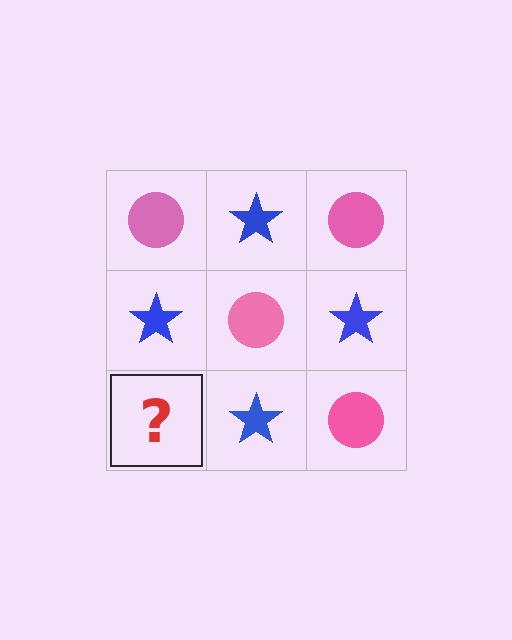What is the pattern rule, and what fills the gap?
The rule is that it alternates pink circle and blue star in a checkerboard pattern. The gap should be filled with a pink circle.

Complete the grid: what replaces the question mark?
The question mark should be replaced with a pink circle.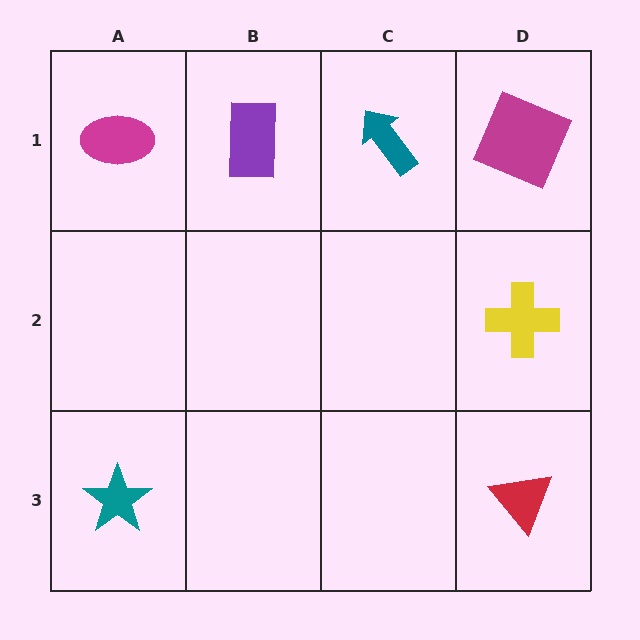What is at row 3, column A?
A teal star.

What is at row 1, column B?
A purple rectangle.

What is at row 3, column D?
A red triangle.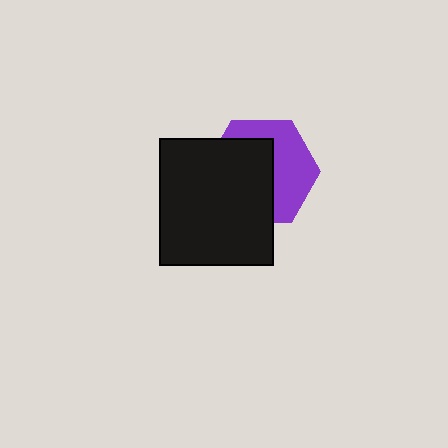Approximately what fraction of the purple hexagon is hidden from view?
Roughly 54% of the purple hexagon is hidden behind the black rectangle.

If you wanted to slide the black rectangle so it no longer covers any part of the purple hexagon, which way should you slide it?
Slide it toward the lower-left — that is the most direct way to separate the two shapes.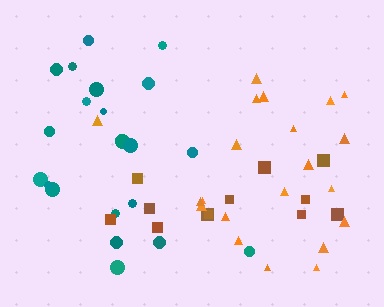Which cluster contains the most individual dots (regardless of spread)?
Teal (22).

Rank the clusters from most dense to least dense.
orange, teal, brown.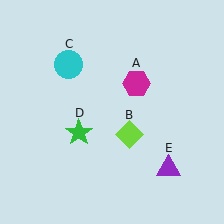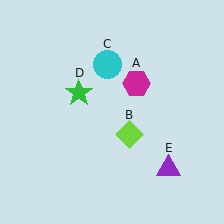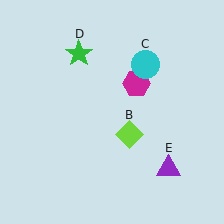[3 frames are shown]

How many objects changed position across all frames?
2 objects changed position: cyan circle (object C), green star (object D).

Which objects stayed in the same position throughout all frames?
Magenta hexagon (object A) and lime diamond (object B) and purple triangle (object E) remained stationary.